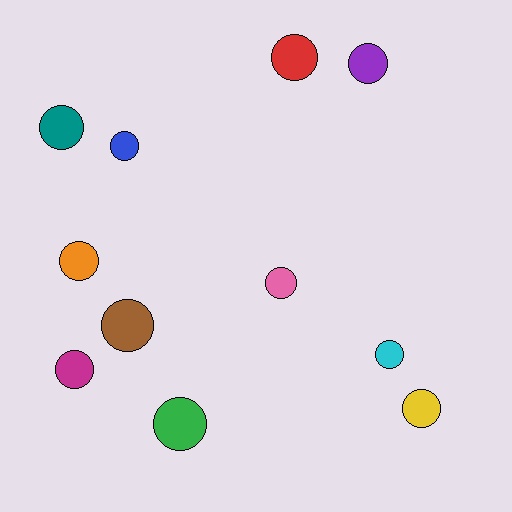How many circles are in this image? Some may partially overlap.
There are 11 circles.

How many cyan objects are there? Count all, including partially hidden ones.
There is 1 cyan object.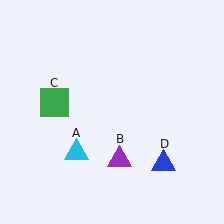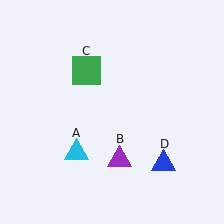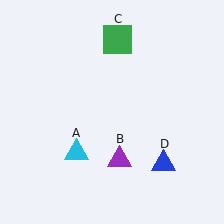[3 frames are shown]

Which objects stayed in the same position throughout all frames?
Cyan triangle (object A) and purple triangle (object B) and blue triangle (object D) remained stationary.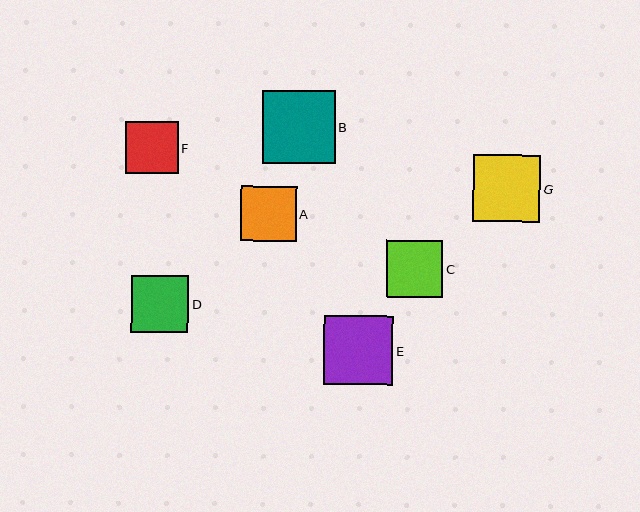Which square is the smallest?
Square F is the smallest with a size of approximately 53 pixels.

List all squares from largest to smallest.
From largest to smallest: B, E, G, D, C, A, F.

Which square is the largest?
Square B is the largest with a size of approximately 73 pixels.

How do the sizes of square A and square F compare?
Square A and square F are approximately the same size.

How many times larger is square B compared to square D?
Square B is approximately 1.3 times the size of square D.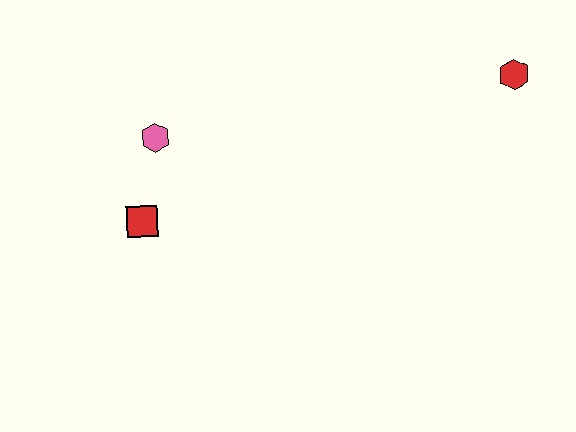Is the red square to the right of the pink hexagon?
No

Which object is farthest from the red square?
The red hexagon is farthest from the red square.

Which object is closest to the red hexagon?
The pink hexagon is closest to the red hexagon.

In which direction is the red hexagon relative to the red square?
The red hexagon is to the right of the red square.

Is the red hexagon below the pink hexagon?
No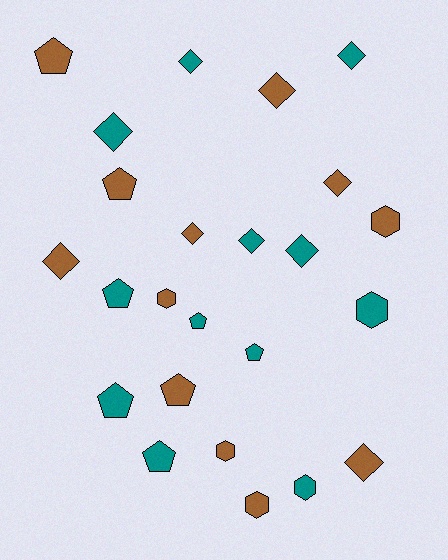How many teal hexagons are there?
There are 2 teal hexagons.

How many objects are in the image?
There are 24 objects.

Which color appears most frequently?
Brown, with 12 objects.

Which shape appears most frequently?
Diamond, with 10 objects.